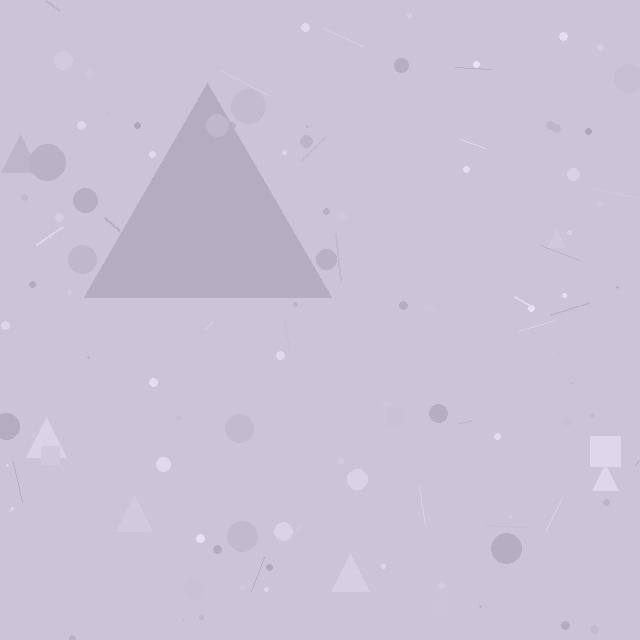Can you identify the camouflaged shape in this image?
The camouflaged shape is a triangle.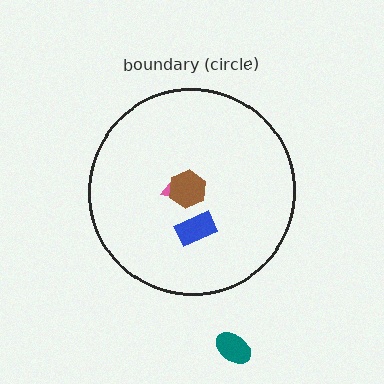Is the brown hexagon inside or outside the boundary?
Inside.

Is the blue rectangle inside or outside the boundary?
Inside.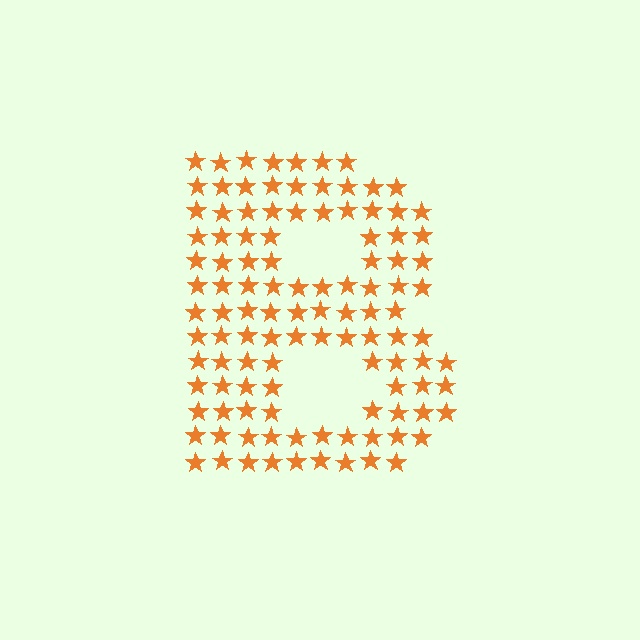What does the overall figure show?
The overall figure shows the letter B.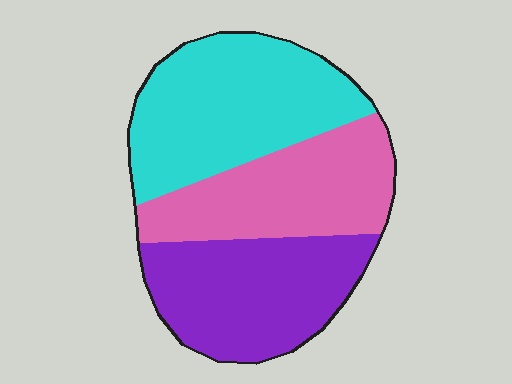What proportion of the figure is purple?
Purple covers 32% of the figure.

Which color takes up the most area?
Cyan, at roughly 40%.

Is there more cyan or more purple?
Cyan.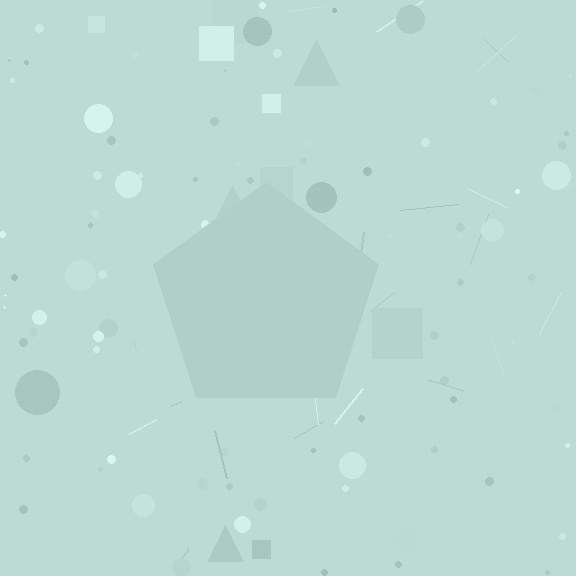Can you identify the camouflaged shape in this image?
The camouflaged shape is a pentagon.